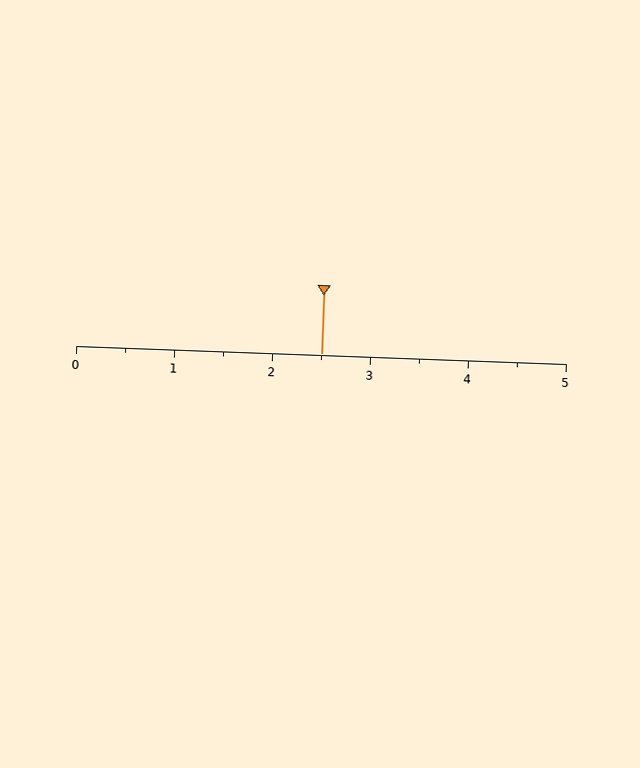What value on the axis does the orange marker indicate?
The marker indicates approximately 2.5.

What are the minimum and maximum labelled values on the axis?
The axis runs from 0 to 5.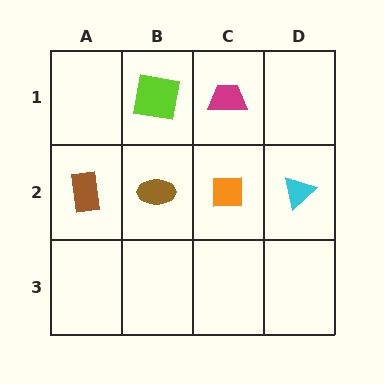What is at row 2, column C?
An orange square.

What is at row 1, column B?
A lime square.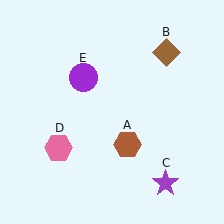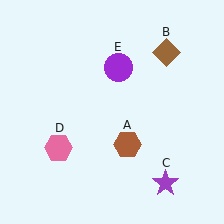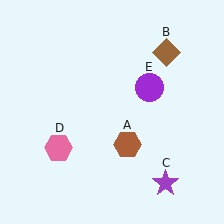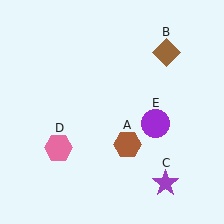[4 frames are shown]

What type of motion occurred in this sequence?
The purple circle (object E) rotated clockwise around the center of the scene.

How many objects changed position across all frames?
1 object changed position: purple circle (object E).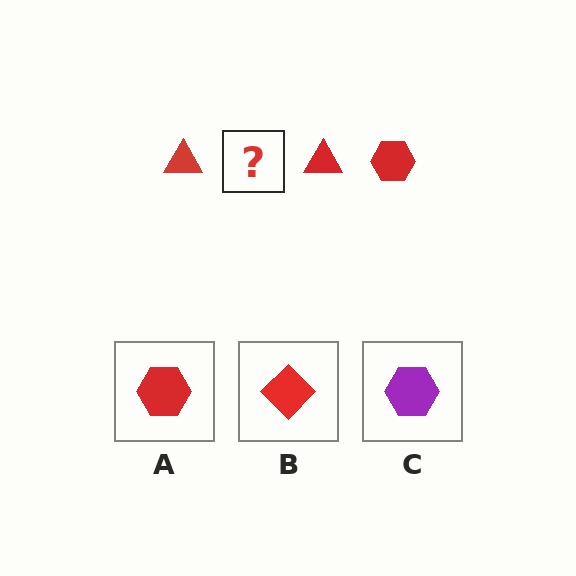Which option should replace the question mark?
Option A.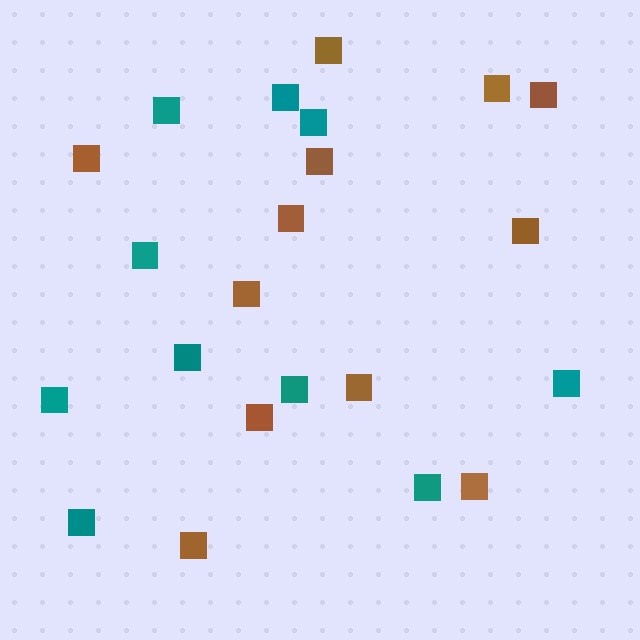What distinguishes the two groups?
There are 2 groups: one group of teal squares (10) and one group of brown squares (12).